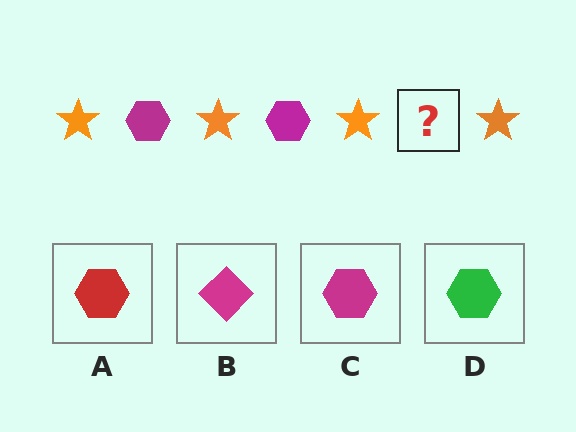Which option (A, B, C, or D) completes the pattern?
C.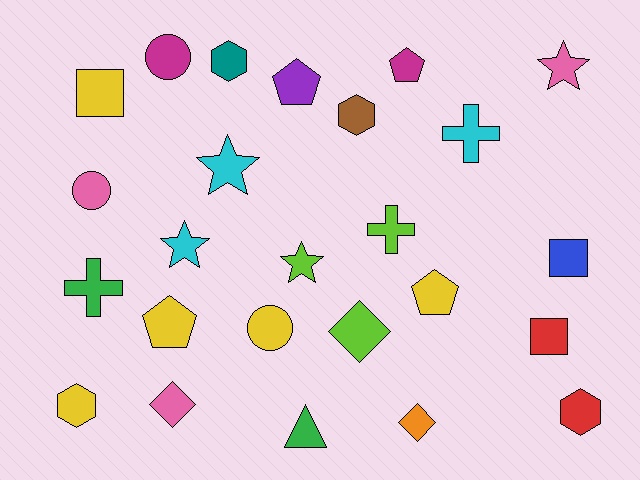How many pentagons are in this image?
There are 4 pentagons.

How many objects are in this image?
There are 25 objects.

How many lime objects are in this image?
There are 3 lime objects.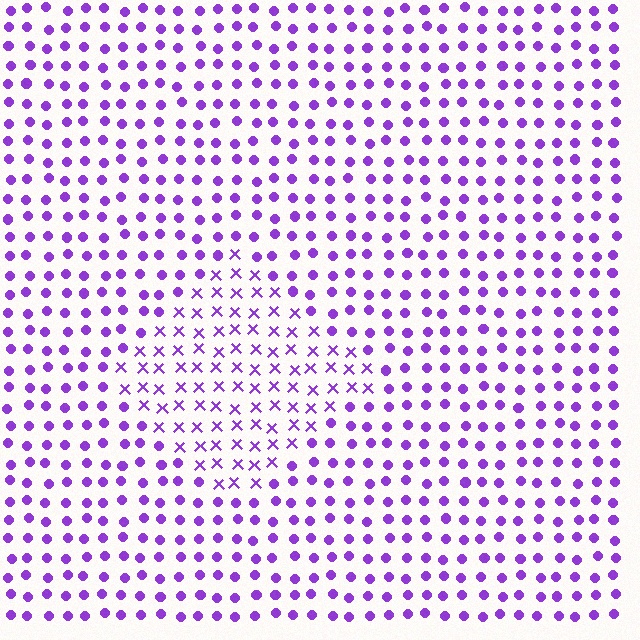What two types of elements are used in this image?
The image uses X marks inside the diamond region and circles outside it.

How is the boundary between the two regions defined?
The boundary is defined by a change in element shape: X marks inside vs. circles outside. All elements share the same color and spacing.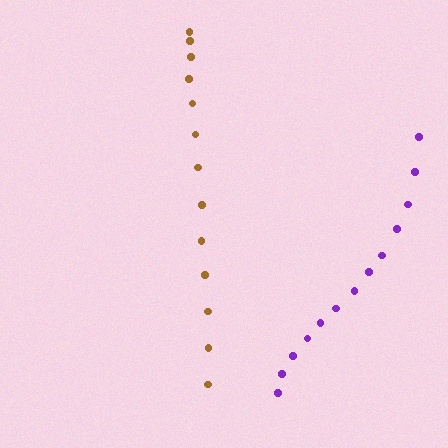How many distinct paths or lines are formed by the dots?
There are 2 distinct paths.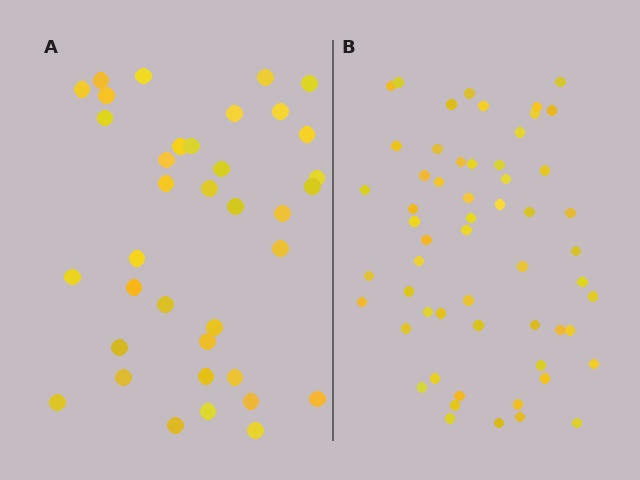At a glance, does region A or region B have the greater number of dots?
Region B (the right region) has more dots.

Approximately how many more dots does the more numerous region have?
Region B has approximately 20 more dots than region A.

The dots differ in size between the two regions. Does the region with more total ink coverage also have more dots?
No. Region A has more total ink coverage because its dots are larger, but region B actually contains more individual dots. Total area can be misleading — the number of items is what matters here.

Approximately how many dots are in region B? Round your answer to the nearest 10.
About 60 dots. (The exact count is 57, which rounds to 60.)